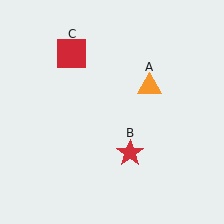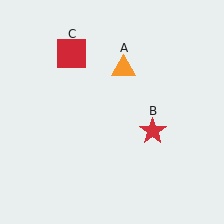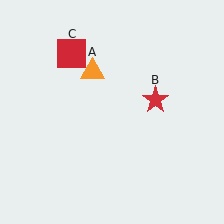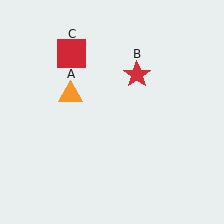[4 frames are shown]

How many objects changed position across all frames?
2 objects changed position: orange triangle (object A), red star (object B).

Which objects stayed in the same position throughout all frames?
Red square (object C) remained stationary.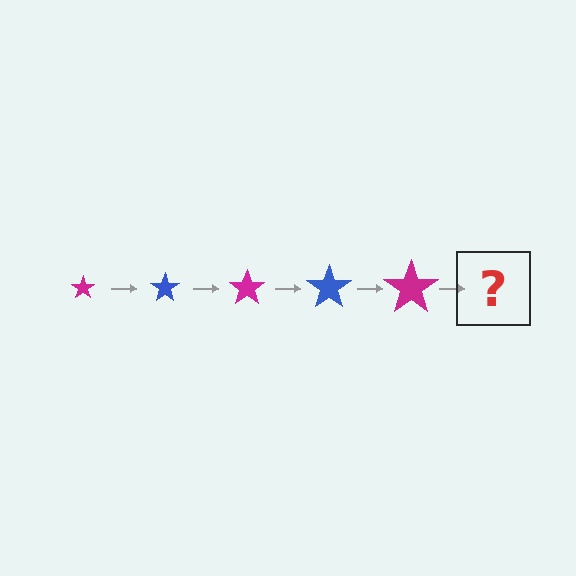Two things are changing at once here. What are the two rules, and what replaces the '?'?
The two rules are that the star grows larger each step and the color cycles through magenta and blue. The '?' should be a blue star, larger than the previous one.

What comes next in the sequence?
The next element should be a blue star, larger than the previous one.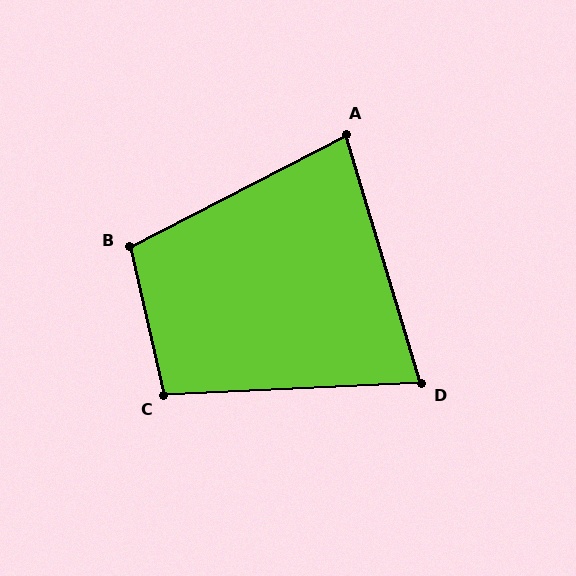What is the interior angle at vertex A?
Approximately 80 degrees (acute).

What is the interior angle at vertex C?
Approximately 100 degrees (obtuse).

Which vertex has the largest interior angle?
B, at approximately 104 degrees.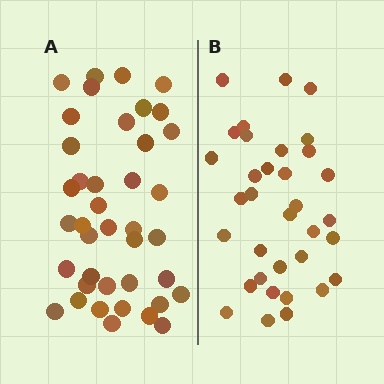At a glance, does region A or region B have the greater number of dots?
Region A (the left region) has more dots.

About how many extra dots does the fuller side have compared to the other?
Region A has about 6 more dots than region B.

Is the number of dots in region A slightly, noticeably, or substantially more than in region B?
Region A has only slightly more — the two regions are fairly close. The ratio is roughly 1.2 to 1.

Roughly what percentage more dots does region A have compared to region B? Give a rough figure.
About 20% more.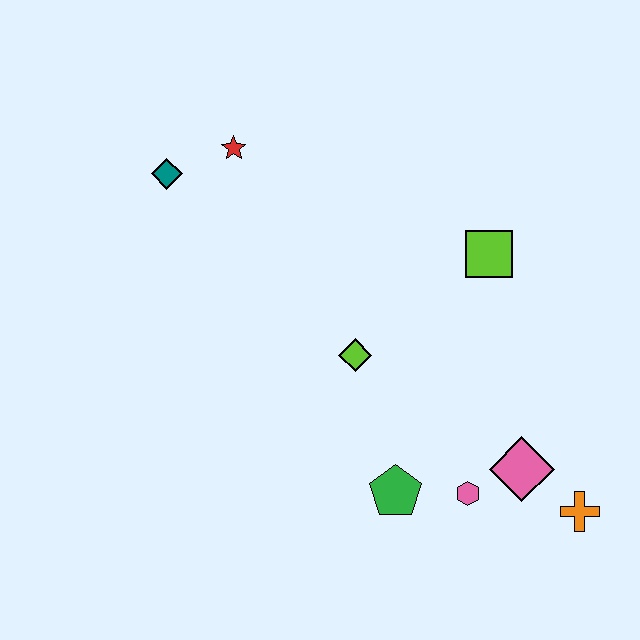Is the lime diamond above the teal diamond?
No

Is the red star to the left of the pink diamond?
Yes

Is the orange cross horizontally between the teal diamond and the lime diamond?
No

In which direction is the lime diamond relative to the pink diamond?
The lime diamond is to the left of the pink diamond.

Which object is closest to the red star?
The teal diamond is closest to the red star.